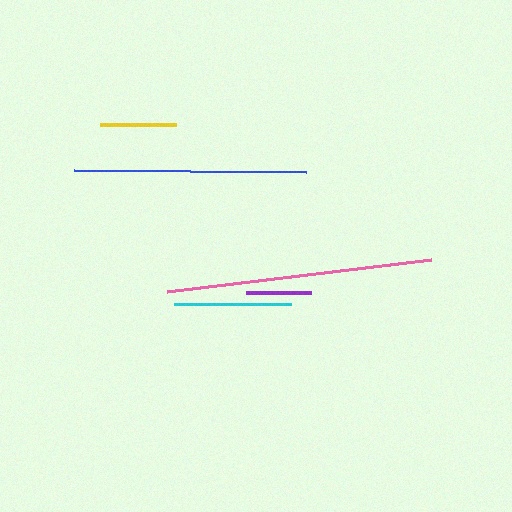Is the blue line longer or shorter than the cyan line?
The blue line is longer than the cyan line.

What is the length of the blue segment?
The blue segment is approximately 232 pixels long.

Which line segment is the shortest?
The purple line is the shortest at approximately 66 pixels.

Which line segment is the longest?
The pink line is the longest at approximately 265 pixels.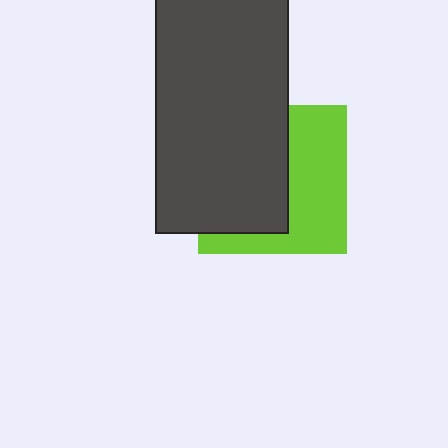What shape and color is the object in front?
The object in front is a dark gray rectangle.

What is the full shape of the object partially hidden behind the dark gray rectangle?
The partially hidden object is a lime square.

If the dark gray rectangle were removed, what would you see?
You would see the complete lime square.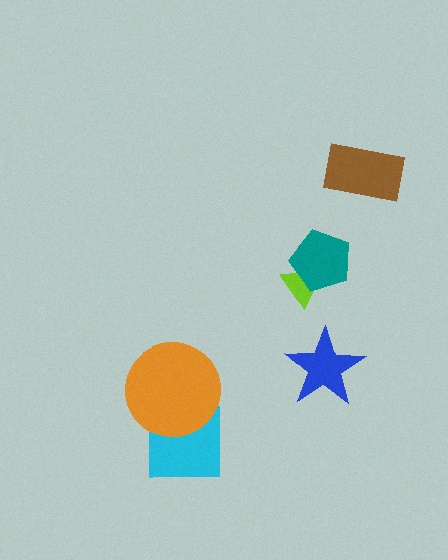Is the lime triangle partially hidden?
Yes, it is partially covered by another shape.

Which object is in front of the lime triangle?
The teal pentagon is in front of the lime triangle.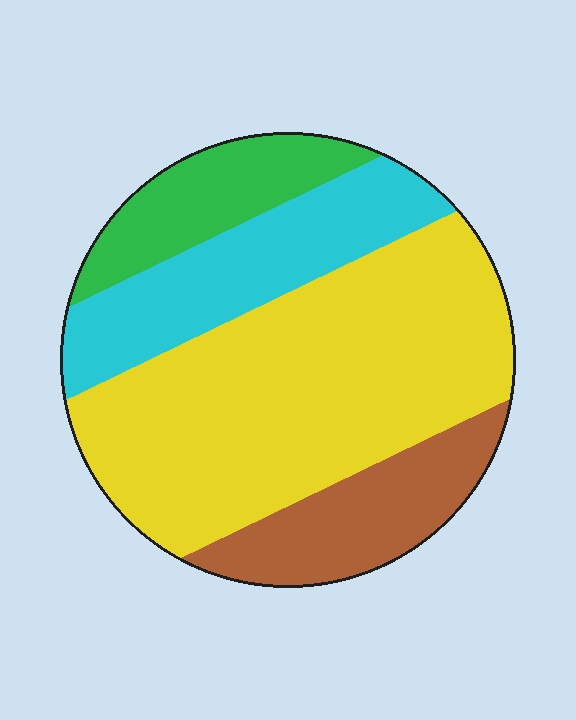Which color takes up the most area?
Yellow, at roughly 50%.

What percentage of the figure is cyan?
Cyan covers around 20% of the figure.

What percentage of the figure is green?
Green covers about 15% of the figure.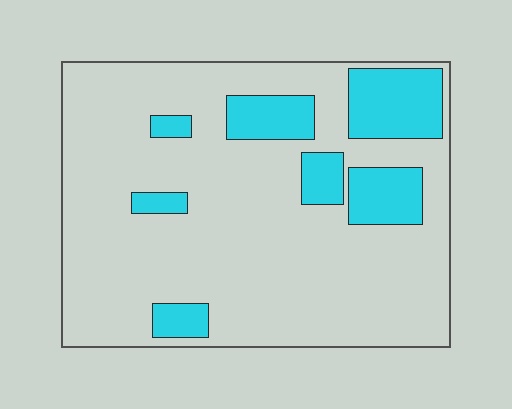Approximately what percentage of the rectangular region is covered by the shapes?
Approximately 20%.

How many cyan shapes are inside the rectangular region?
7.